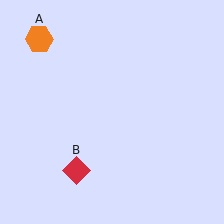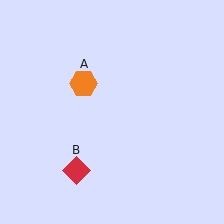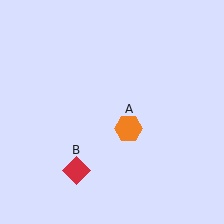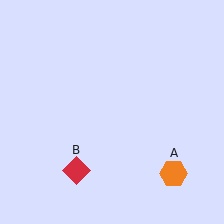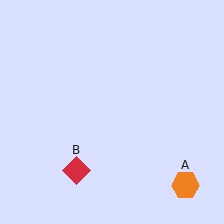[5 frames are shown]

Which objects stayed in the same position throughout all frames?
Red diamond (object B) remained stationary.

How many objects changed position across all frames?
1 object changed position: orange hexagon (object A).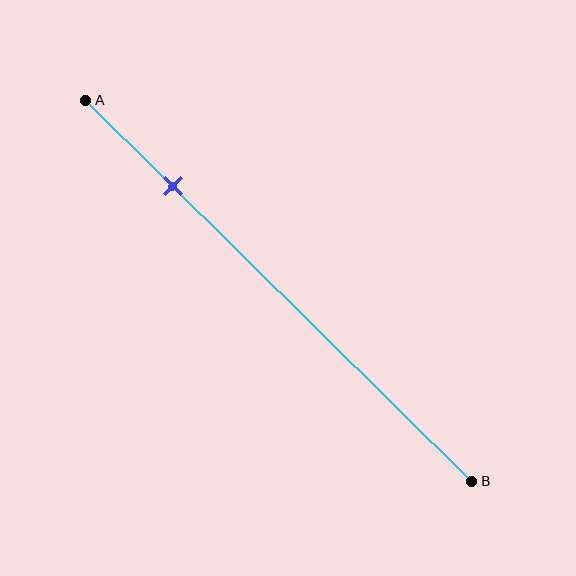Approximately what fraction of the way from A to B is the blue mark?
The blue mark is approximately 20% of the way from A to B.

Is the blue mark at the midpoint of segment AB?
No, the mark is at about 20% from A, not at the 50% midpoint.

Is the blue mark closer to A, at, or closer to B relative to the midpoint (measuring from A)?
The blue mark is closer to point A than the midpoint of segment AB.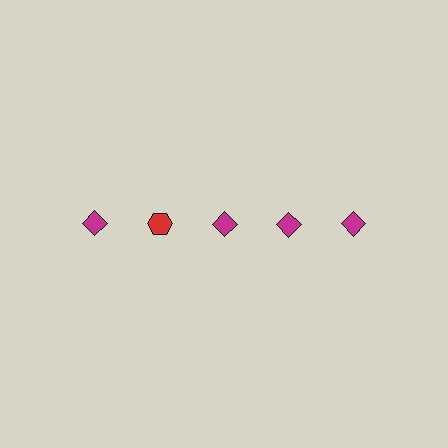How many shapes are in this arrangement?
There are 5 shapes arranged in a grid pattern.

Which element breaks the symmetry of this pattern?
The red hexagon in the top row, second from left column breaks the symmetry. All other shapes are magenta diamonds.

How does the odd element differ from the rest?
It differs in both color (red instead of magenta) and shape (hexagon instead of diamond).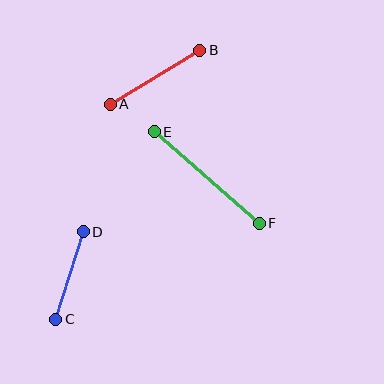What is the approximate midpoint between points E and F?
The midpoint is at approximately (207, 178) pixels.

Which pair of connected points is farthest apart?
Points E and F are farthest apart.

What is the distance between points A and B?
The distance is approximately 105 pixels.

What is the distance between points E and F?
The distance is approximately 139 pixels.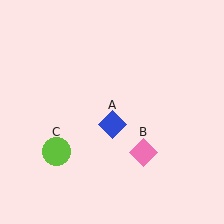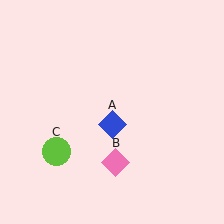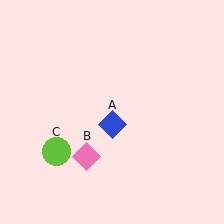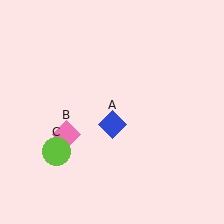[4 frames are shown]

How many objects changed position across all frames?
1 object changed position: pink diamond (object B).